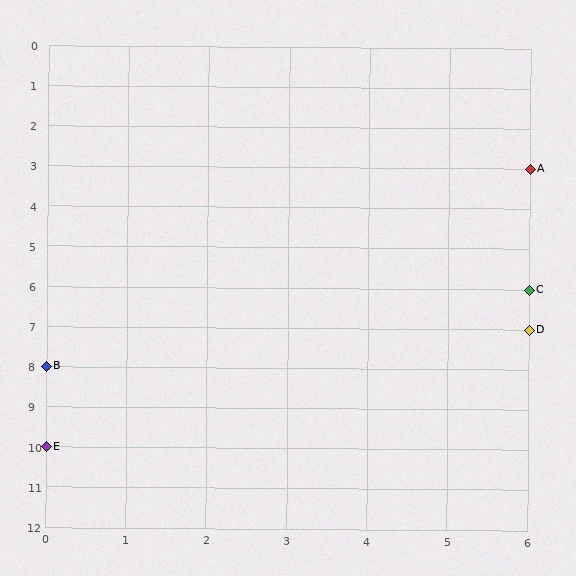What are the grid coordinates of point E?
Point E is at grid coordinates (0, 10).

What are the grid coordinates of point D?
Point D is at grid coordinates (6, 7).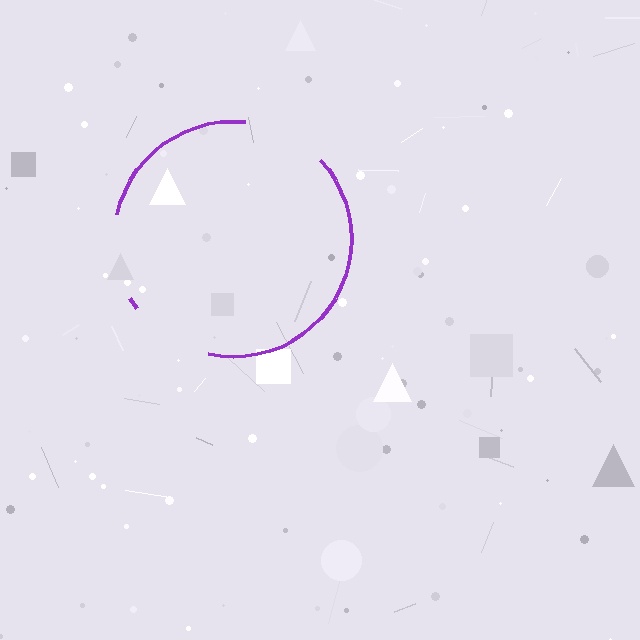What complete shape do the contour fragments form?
The contour fragments form a circle.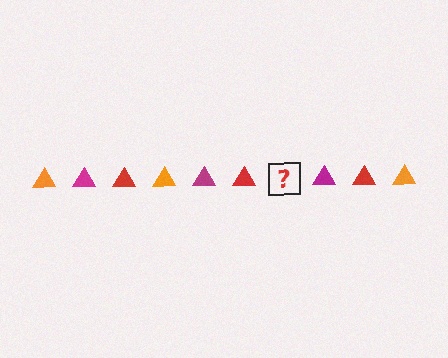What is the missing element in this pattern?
The missing element is an orange triangle.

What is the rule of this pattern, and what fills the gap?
The rule is that the pattern cycles through orange, magenta, red triangles. The gap should be filled with an orange triangle.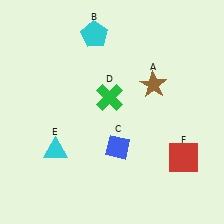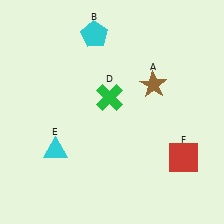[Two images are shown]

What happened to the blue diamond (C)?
The blue diamond (C) was removed in Image 2. It was in the bottom-right area of Image 1.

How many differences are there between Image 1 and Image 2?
There is 1 difference between the two images.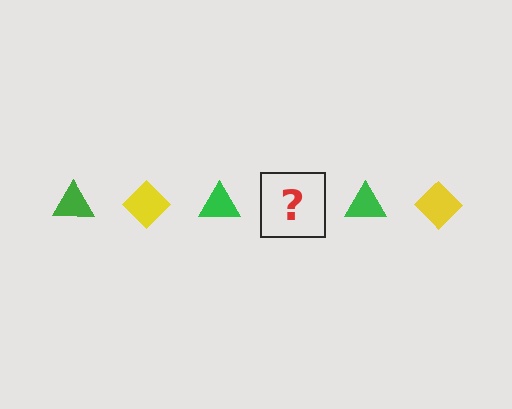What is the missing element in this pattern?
The missing element is a yellow diamond.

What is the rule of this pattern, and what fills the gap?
The rule is that the pattern alternates between green triangle and yellow diamond. The gap should be filled with a yellow diamond.